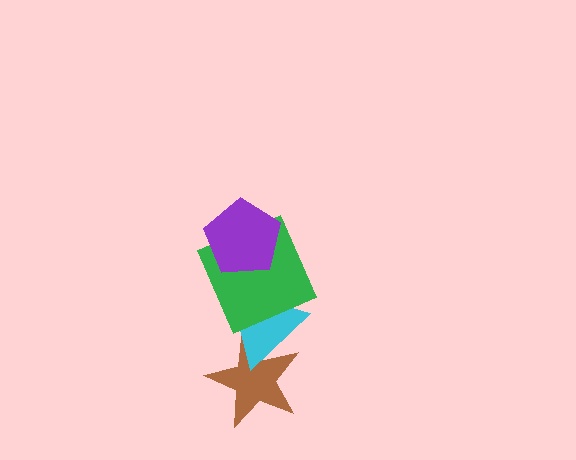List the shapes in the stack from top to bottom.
From top to bottom: the purple pentagon, the green square, the cyan triangle, the brown star.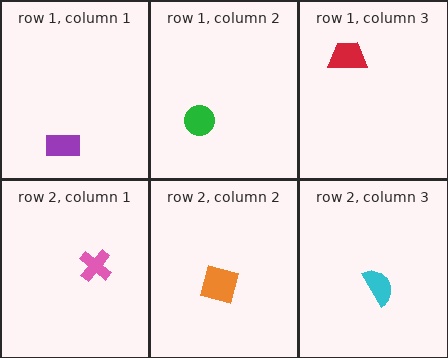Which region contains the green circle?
The row 1, column 2 region.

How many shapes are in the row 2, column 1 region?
1.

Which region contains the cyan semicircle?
The row 2, column 3 region.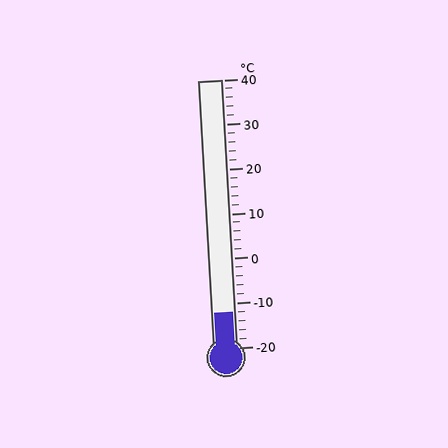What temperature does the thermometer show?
The thermometer shows approximately -12°C.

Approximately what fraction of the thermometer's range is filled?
The thermometer is filled to approximately 15% of its range.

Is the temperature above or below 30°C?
The temperature is below 30°C.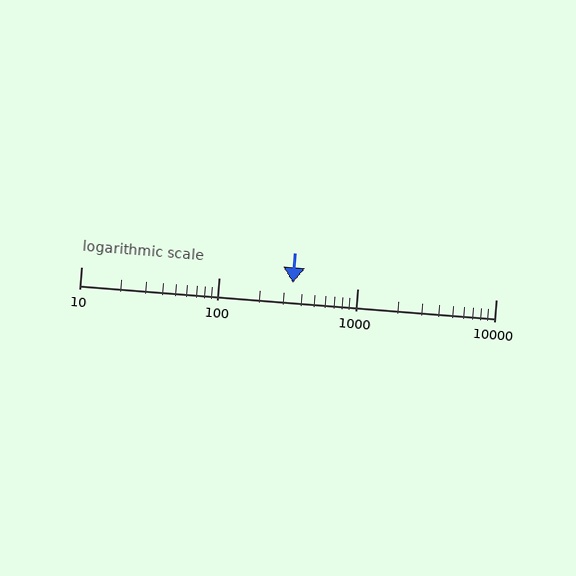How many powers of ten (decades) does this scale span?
The scale spans 3 decades, from 10 to 10000.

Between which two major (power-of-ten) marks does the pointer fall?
The pointer is between 100 and 1000.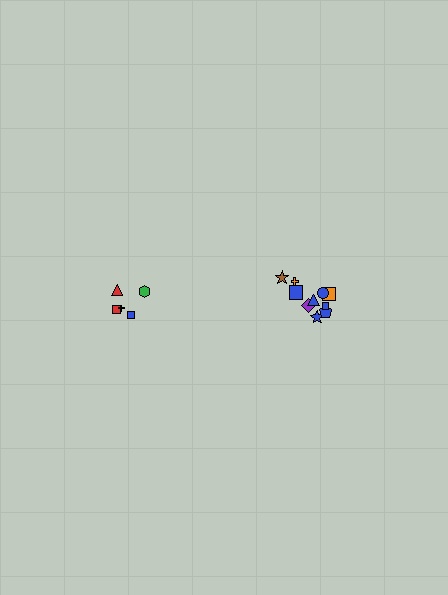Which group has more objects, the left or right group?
The right group.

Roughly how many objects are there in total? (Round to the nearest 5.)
Roughly 15 objects in total.